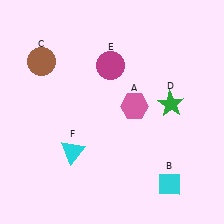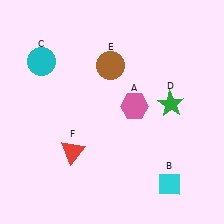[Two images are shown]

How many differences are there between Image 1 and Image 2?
There are 3 differences between the two images.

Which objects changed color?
C changed from brown to cyan. E changed from magenta to brown. F changed from cyan to red.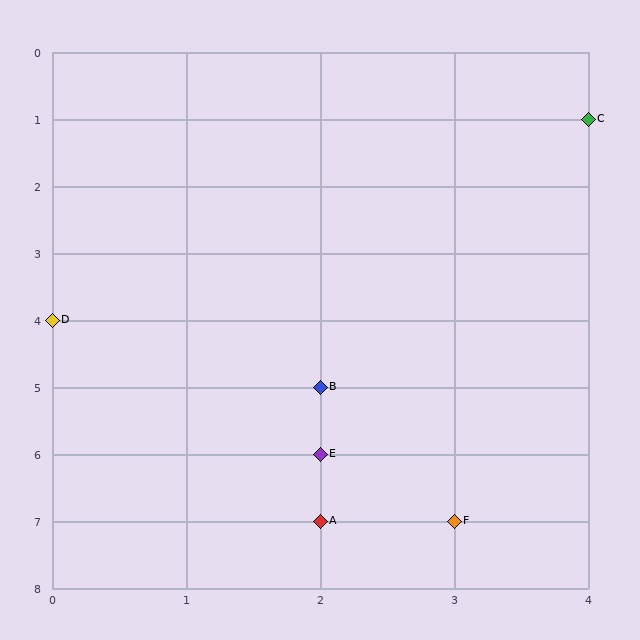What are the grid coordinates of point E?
Point E is at grid coordinates (2, 6).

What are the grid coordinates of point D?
Point D is at grid coordinates (0, 4).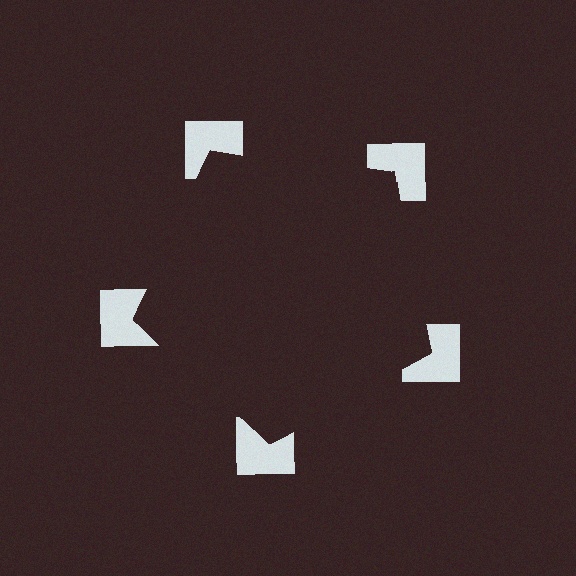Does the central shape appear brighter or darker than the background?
It typically appears slightly darker than the background, even though no actual brightness change is drawn.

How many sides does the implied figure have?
5 sides.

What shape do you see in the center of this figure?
An illusory pentagon — its edges are inferred from the aligned wedge cuts in the notched squares, not physically drawn.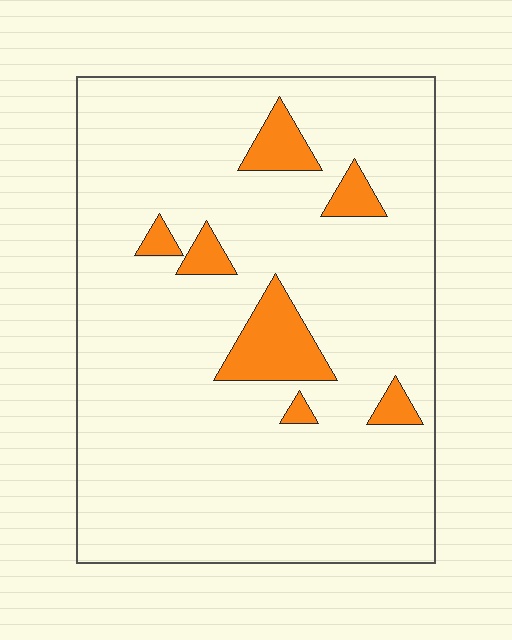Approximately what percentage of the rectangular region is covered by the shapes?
Approximately 10%.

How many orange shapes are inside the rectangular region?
7.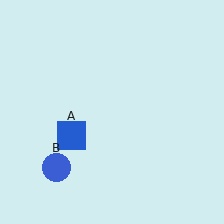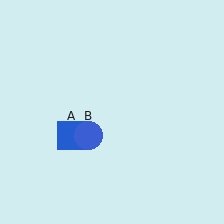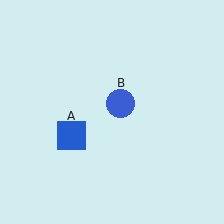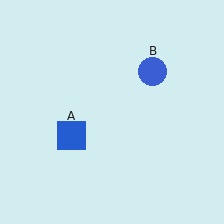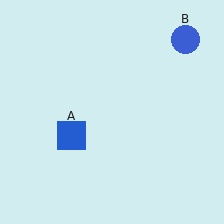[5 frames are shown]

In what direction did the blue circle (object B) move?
The blue circle (object B) moved up and to the right.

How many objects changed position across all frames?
1 object changed position: blue circle (object B).